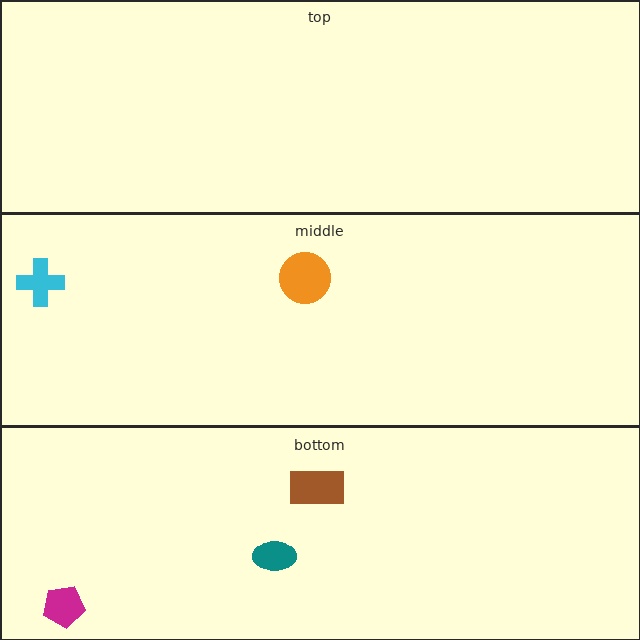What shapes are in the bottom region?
The magenta pentagon, the brown rectangle, the teal ellipse.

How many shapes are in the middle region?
2.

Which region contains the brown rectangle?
The bottom region.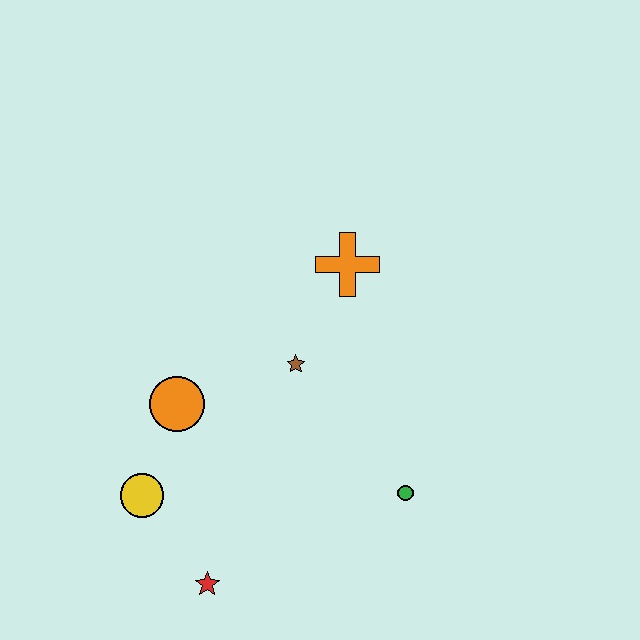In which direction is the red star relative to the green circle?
The red star is to the left of the green circle.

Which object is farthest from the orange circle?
The green circle is farthest from the orange circle.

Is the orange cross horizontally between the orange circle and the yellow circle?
No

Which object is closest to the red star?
The yellow circle is closest to the red star.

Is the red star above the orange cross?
No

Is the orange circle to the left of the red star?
Yes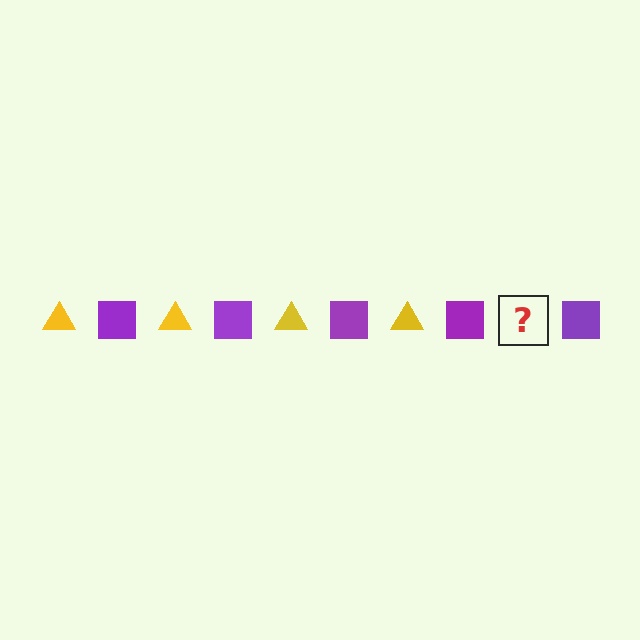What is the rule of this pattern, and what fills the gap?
The rule is that the pattern alternates between yellow triangle and purple square. The gap should be filled with a yellow triangle.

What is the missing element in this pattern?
The missing element is a yellow triangle.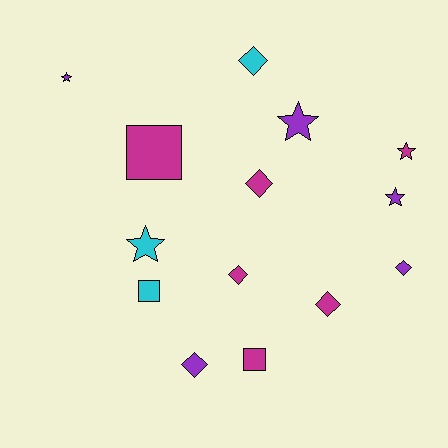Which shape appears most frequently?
Diamond, with 6 objects.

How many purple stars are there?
There are 3 purple stars.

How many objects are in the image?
There are 14 objects.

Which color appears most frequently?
Magenta, with 6 objects.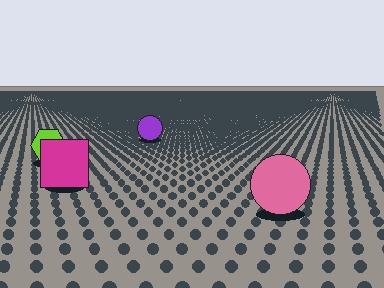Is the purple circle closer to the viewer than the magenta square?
No. The magenta square is closer — you can tell from the texture gradient: the ground texture is coarser near it.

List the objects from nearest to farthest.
From nearest to farthest: the pink circle, the magenta square, the lime hexagon, the purple circle.